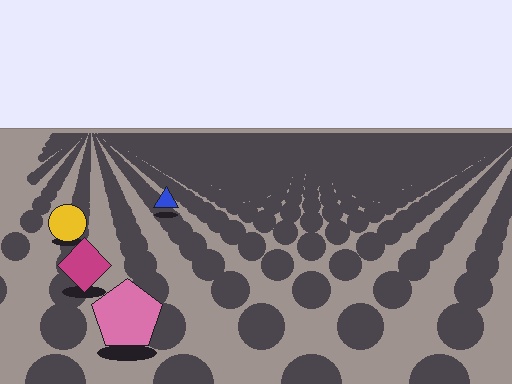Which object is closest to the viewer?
The pink pentagon is closest. The texture marks near it are larger and more spread out.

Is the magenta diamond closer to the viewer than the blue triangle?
Yes. The magenta diamond is closer — you can tell from the texture gradient: the ground texture is coarser near it.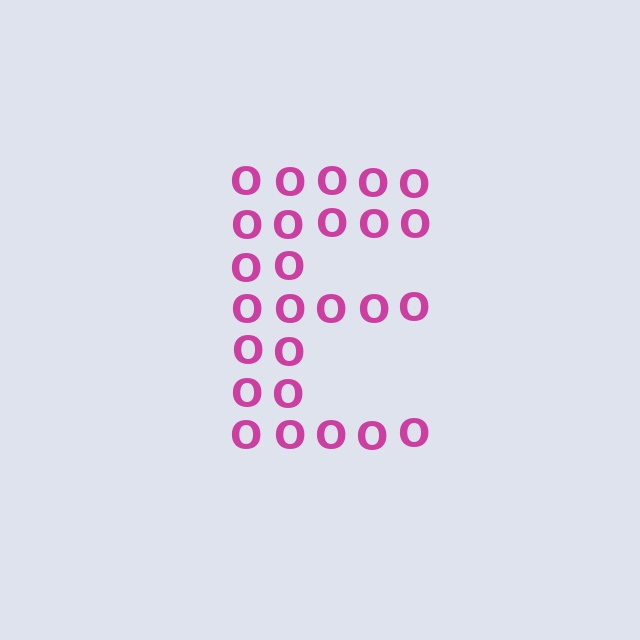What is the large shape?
The large shape is the letter E.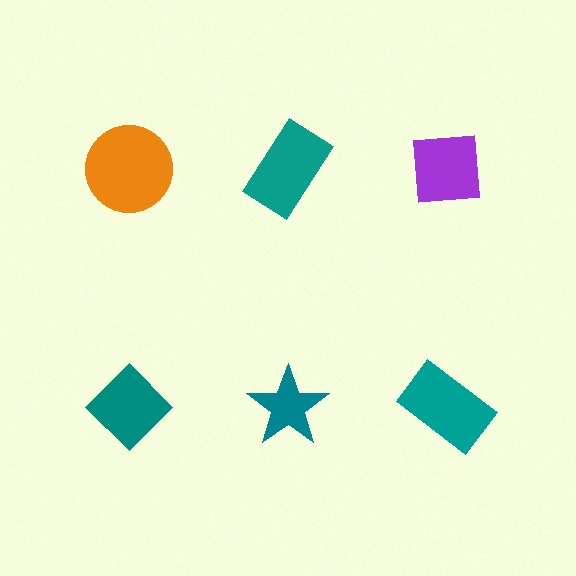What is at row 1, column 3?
A purple square.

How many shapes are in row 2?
3 shapes.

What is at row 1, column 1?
An orange circle.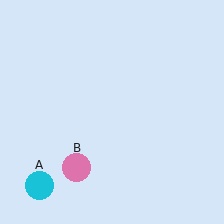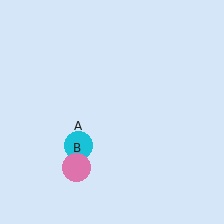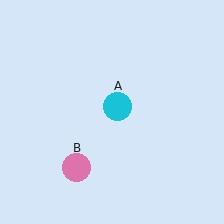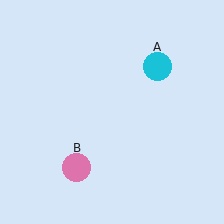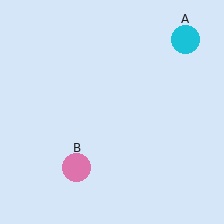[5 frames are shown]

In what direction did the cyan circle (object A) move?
The cyan circle (object A) moved up and to the right.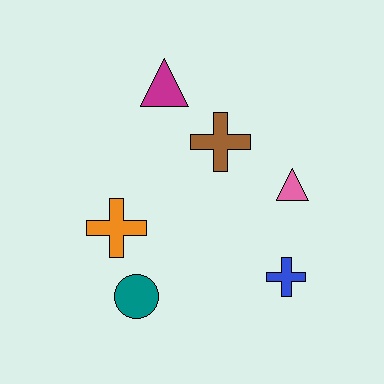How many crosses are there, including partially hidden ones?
There are 3 crosses.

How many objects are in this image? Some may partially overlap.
There are 6 objects.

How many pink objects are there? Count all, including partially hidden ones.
There is 1 pink object.